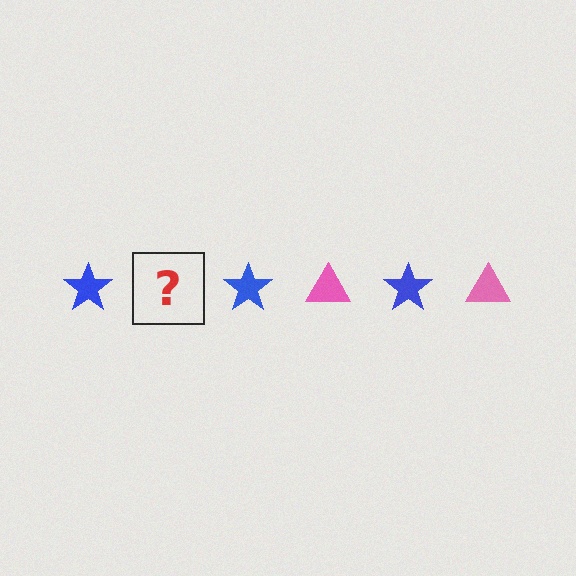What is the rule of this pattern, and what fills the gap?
The rule is that the pattern alternates between blue star and pink triangle. The gap should be filled with a pink triangle.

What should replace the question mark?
The question mark should be replaced with a pink triangle.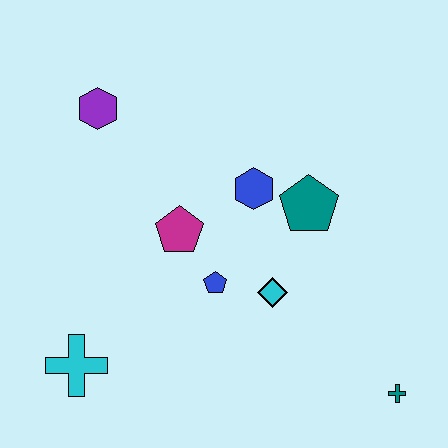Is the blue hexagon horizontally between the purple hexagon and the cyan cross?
No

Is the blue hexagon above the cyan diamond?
Yes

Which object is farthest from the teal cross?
The purple hexagon is farthest from the teal cross.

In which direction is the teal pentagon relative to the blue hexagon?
The teal pentagon is to the right of the blue hexagon.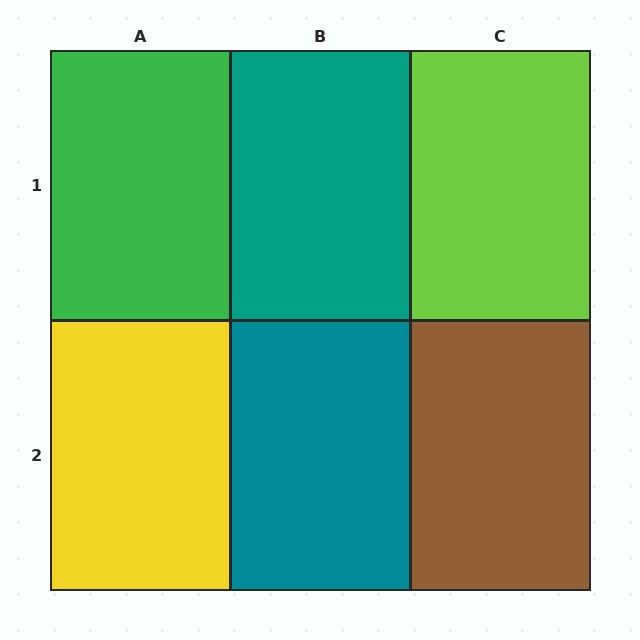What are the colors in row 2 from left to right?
Yellow, teal, brown.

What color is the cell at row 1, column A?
Green.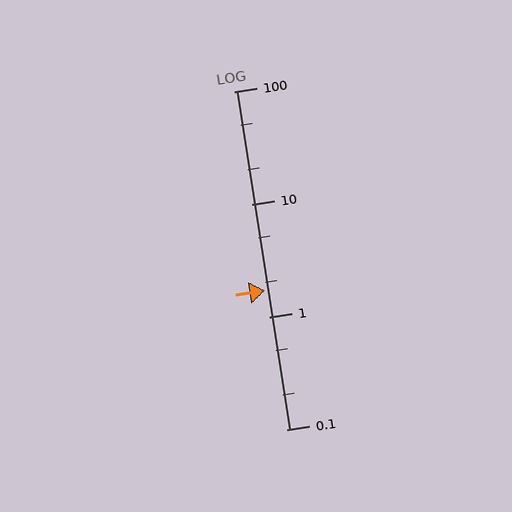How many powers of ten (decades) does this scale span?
The scale spans 3 decades, from 0.1 to 100.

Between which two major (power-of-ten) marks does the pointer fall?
The pointer is between 1 and 10.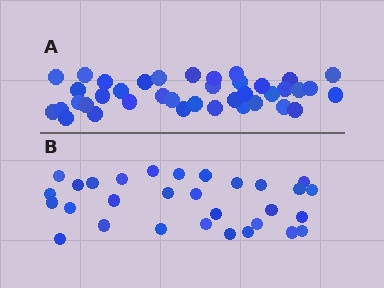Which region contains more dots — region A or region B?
Region A (the top region) has more dots.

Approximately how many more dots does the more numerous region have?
Region A has roughly 8 or so more dots than region B.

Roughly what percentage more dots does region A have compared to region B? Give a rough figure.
About 30% more.